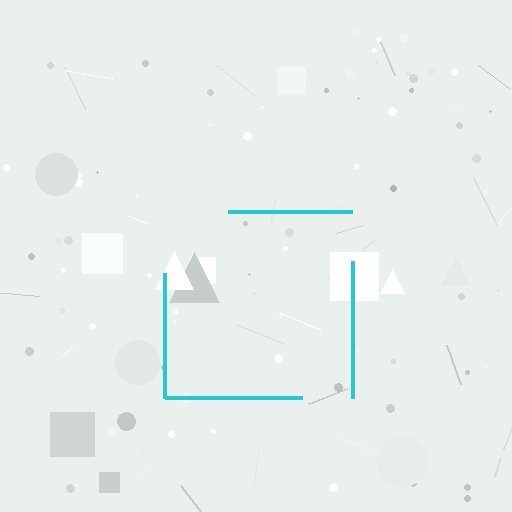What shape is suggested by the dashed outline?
The dashed outline suggests a square.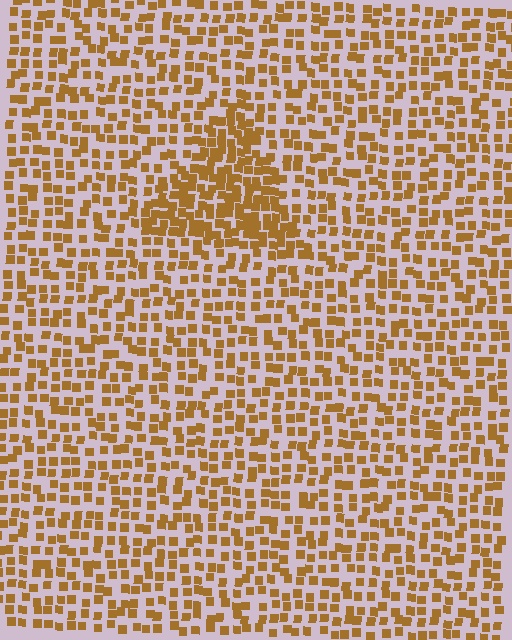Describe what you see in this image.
The image contains small brown elements arranged at two different densities. A triangle-shaped region is visible where the elements are more densely packed than the surrounding area.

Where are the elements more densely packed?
The elements are more densely packed inside the triangle boundary.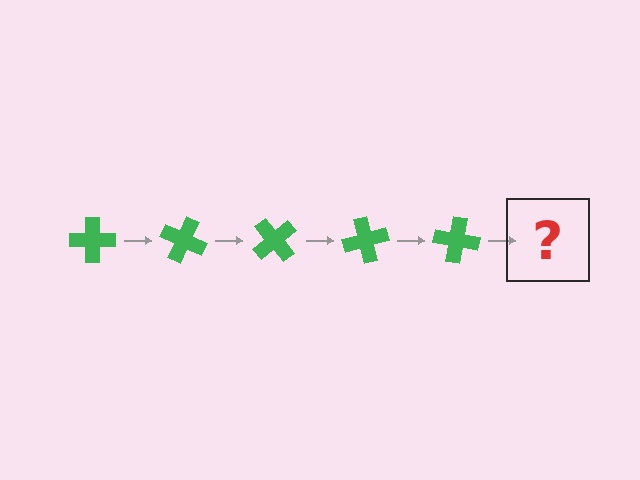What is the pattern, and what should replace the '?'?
The pattern is that the cross rotates 25 degrees each step. The '?' should be a green cross rotated 125 degrees.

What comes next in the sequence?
The next element should be a green cross rotated 125 degrees.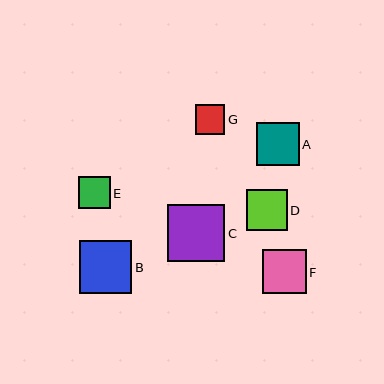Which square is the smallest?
Square G is the smallest with a size of approximately 29 pixels.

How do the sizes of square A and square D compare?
Square A and square D are approximately the same size.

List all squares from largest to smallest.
From largest to smallest: C, B, F, A, D, E, G.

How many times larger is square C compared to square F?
Square C is approximately 1.3 times the size of square F.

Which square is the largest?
Square C is the largest with a size of approximately 57 pixels.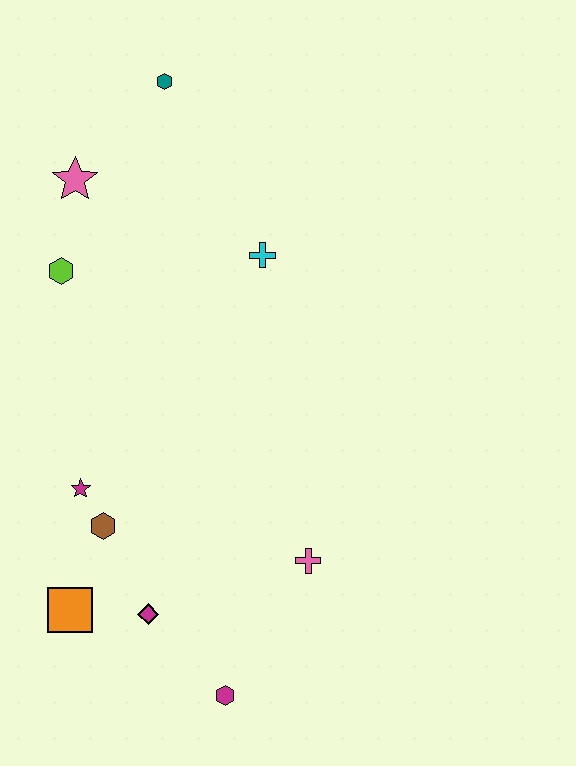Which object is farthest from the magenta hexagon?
The teal hexagon is farthest from the magenta hexagon.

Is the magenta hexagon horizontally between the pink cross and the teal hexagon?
Yes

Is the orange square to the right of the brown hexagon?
No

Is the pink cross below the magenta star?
Yes